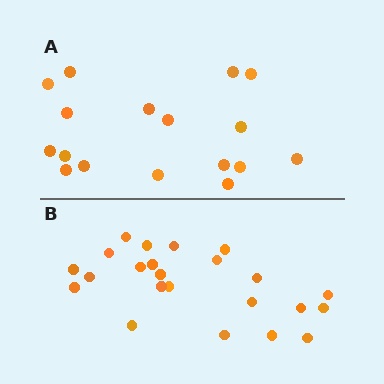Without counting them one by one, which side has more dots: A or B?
Region B (the bottom region) has more dots.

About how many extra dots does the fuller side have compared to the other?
Region B has about 6 more dots than region A.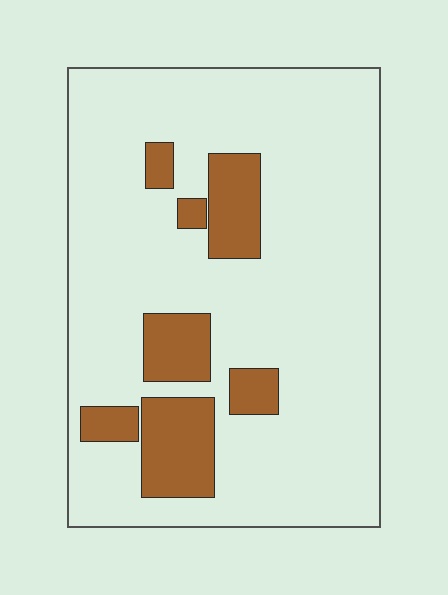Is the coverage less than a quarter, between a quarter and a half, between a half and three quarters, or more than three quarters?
Less than a quarter.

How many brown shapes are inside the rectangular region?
7.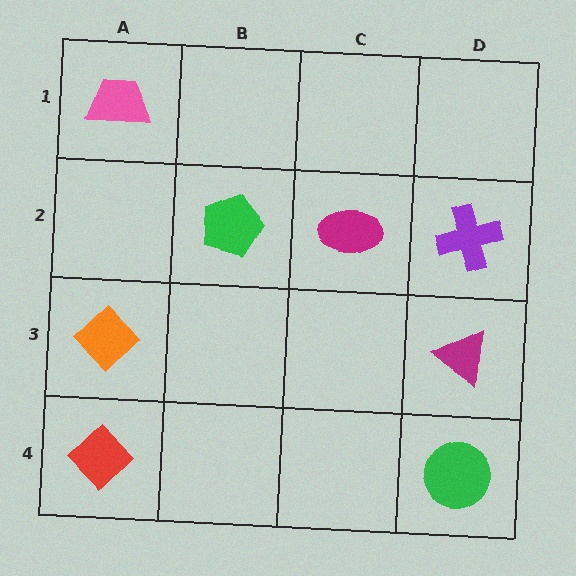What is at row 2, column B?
A green pentagon.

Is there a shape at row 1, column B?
No, that cell is empty.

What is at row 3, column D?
A magenta triangle.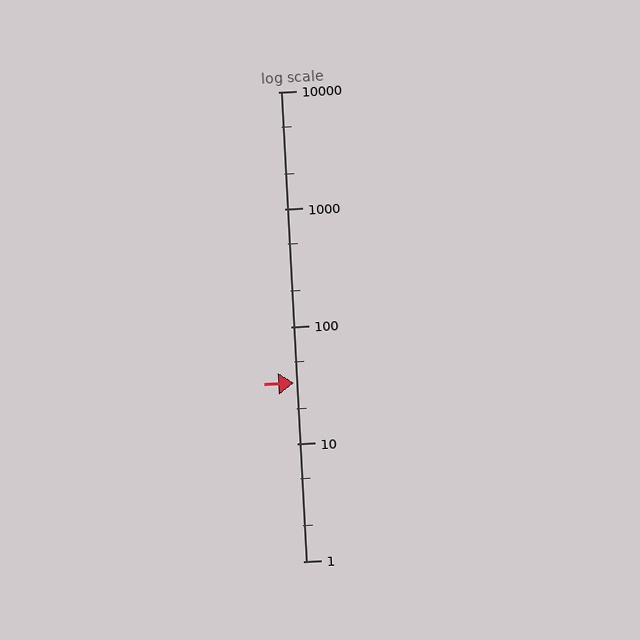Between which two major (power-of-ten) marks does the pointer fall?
The pointer is between 10 and 100.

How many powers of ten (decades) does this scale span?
The scale spans 4 decades, from 1 to 10000.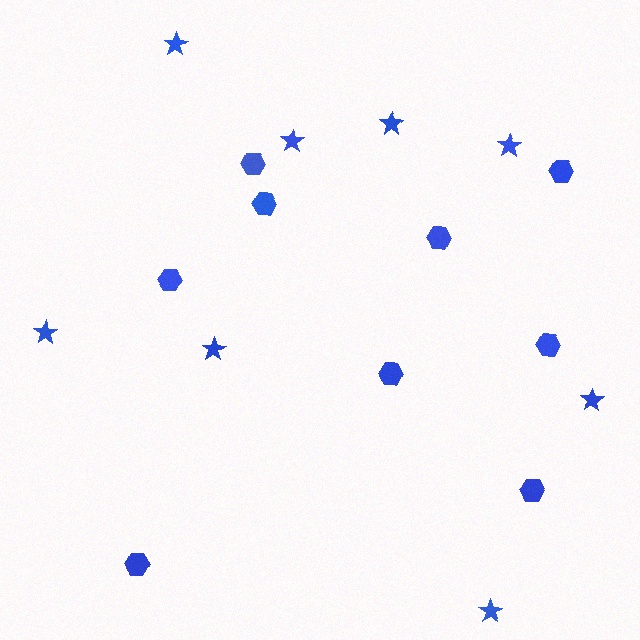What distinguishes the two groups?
There are 2 groups: one group of hexagons (9) and one group of stars (8).